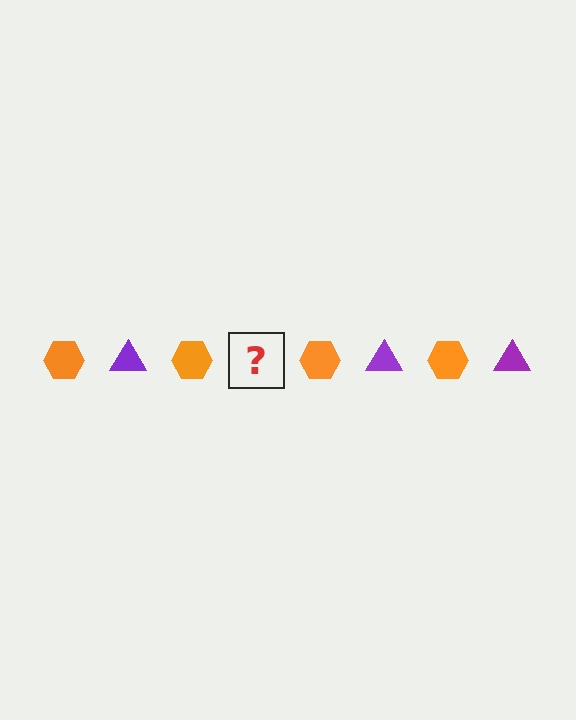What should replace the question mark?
The question mark should be replaced with a purple triangle.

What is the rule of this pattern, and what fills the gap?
The rule is that the pattern alternates between orange hexagon and purple triangle. The gap should be filled with a purple triangle.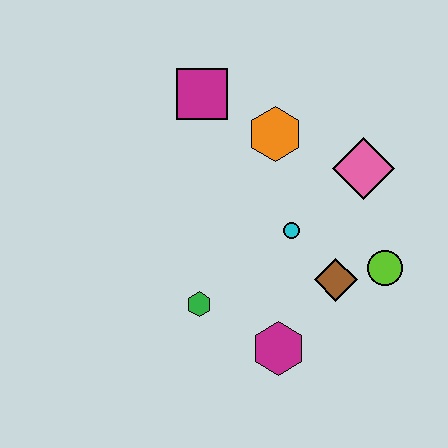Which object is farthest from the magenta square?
The magenta hexagon is farthest from the magenta square.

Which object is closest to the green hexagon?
The magenta hexagon is closest to the green hexagon.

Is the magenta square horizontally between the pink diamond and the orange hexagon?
No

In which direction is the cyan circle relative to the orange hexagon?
The cyan circle is below the orange hexagon.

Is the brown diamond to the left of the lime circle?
Yes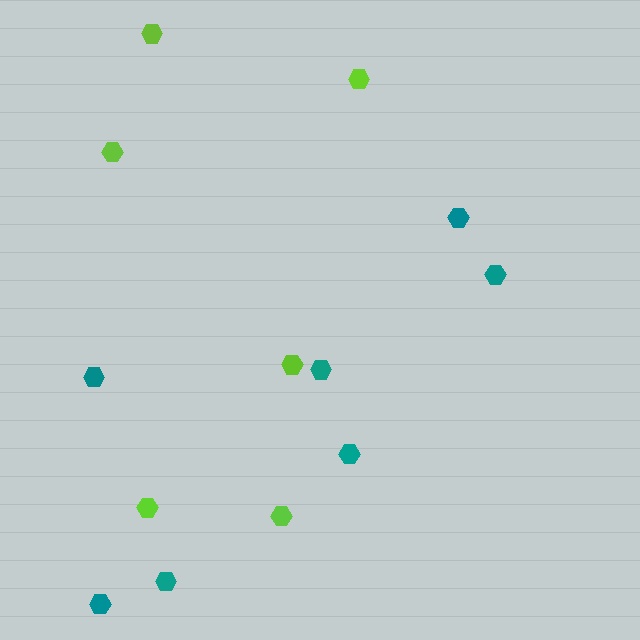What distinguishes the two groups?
There are 2 groups: one group of lime hexagons (6) and one group of teal hexagons (7).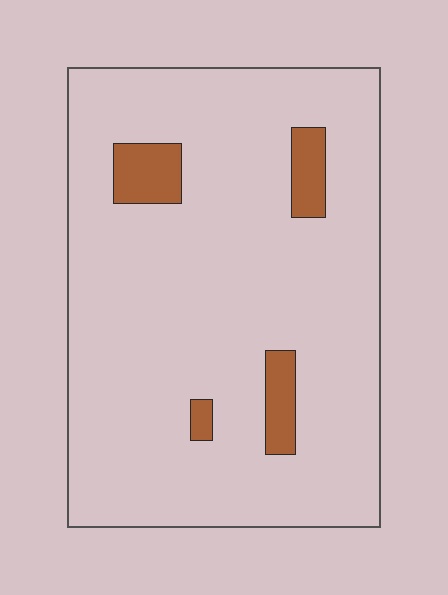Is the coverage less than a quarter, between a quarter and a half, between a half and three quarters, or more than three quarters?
Less than a quarter.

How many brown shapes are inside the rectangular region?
4.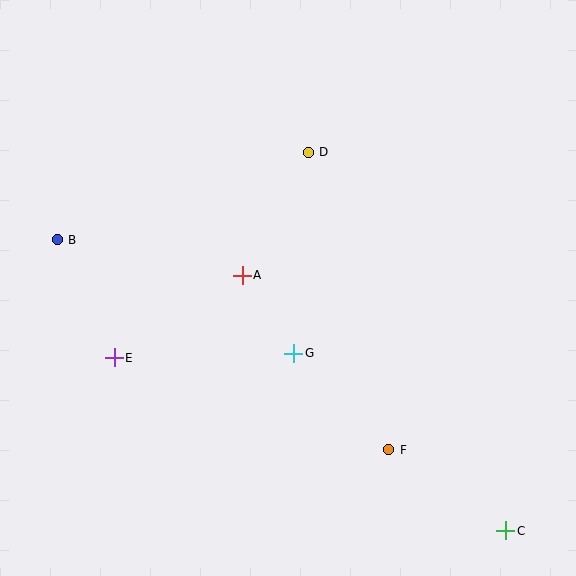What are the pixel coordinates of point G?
Point G is at (294, 353).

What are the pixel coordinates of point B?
Point B is at (57, 240).